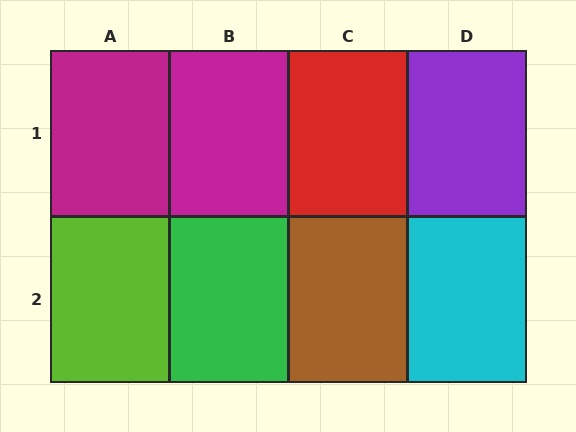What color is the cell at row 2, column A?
Lime.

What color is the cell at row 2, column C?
Brown.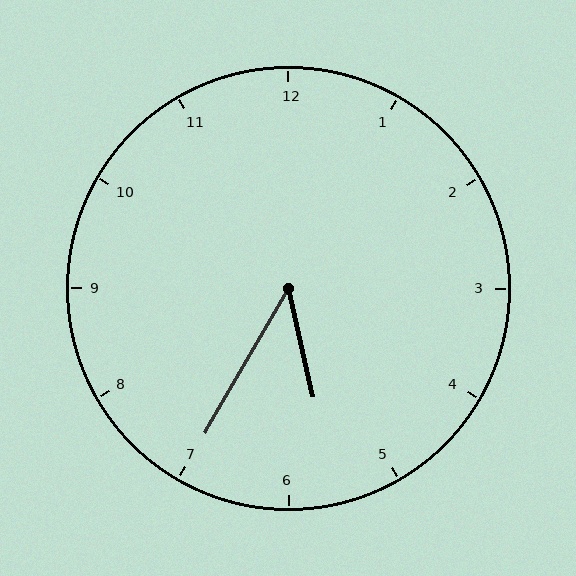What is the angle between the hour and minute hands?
Approximately 42 degrees.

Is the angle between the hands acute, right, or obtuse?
It is acute.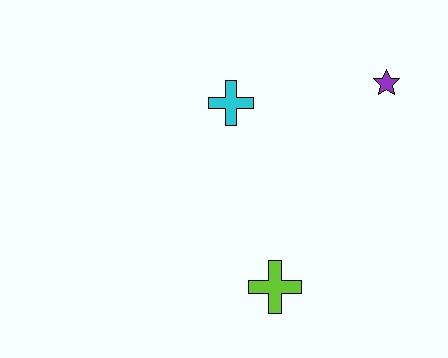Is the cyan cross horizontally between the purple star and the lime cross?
No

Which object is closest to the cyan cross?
The purple star is closest to the cyan cross.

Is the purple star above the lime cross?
Yes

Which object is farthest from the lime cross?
The purple star is farthest from the lime cross.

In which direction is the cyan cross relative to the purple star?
The cyan cross is to the left of the purple star.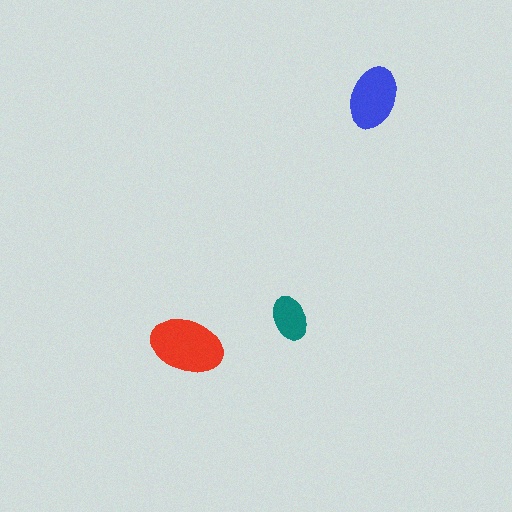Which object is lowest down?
The red ellipse is bottommost.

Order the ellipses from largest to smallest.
the red one, the blue one, the teal one.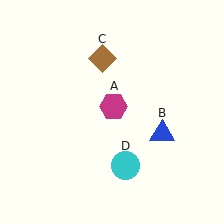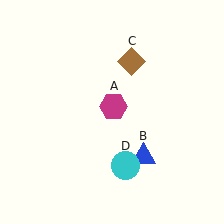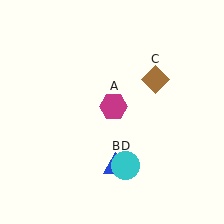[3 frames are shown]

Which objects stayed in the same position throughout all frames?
Magenta hexagon (object A) and cyan circle (object D) remained stationary.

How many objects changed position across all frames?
2 objects changed position: blue triangle (object B), brown diamond (object C).